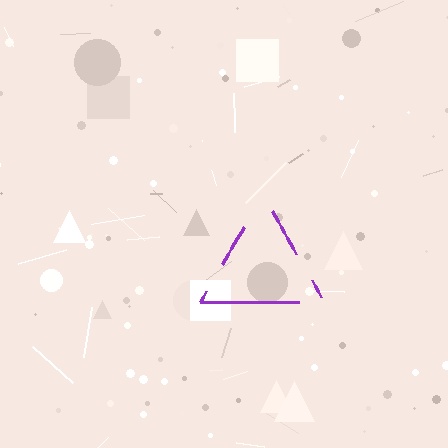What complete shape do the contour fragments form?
The contour fragments form a triangle.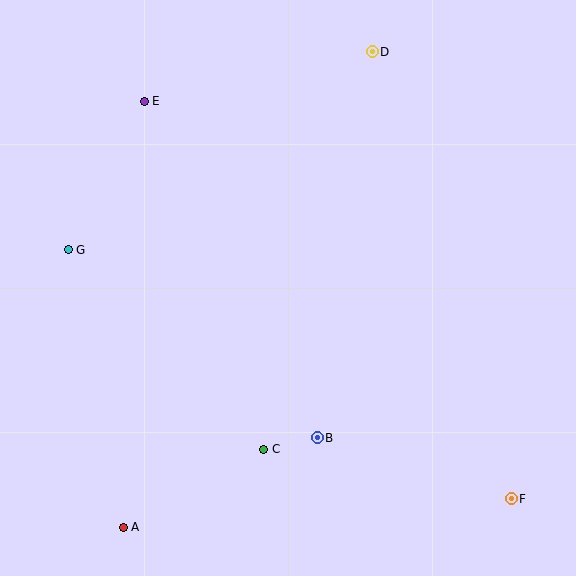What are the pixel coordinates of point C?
Point C is at (263, 449).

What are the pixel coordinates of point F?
Point F is at (511, 499).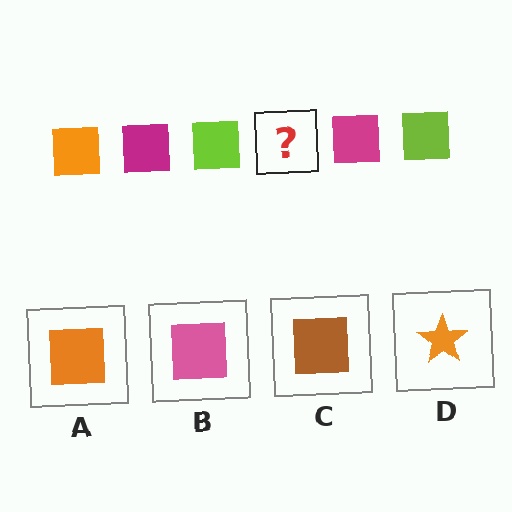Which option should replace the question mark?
Option A.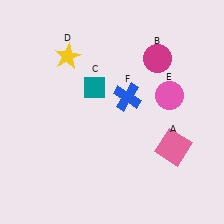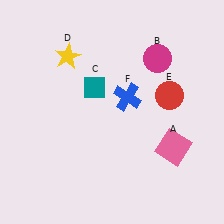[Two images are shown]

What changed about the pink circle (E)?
In Image 1, E is pink. In Image 2, it changed to red.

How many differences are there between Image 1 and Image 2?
There is 1 difference between the two images.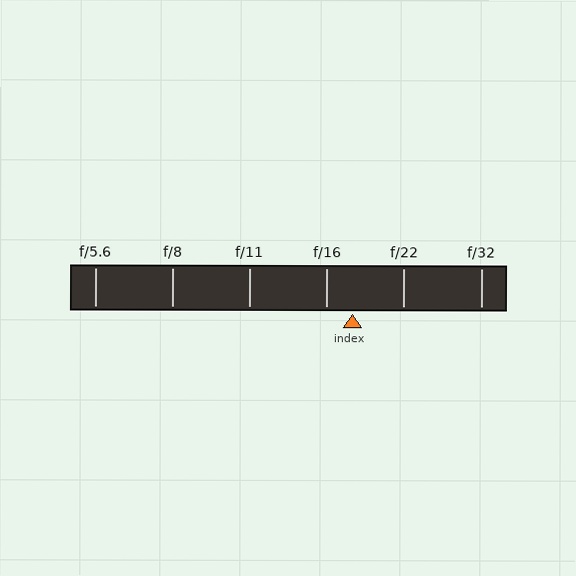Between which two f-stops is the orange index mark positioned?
The index mark is between f/16 and f/22.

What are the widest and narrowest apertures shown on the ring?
The widest aperture shown is f/5.6 and the narrowest is f/32.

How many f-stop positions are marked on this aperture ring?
There are 6 f-stop positions marked.